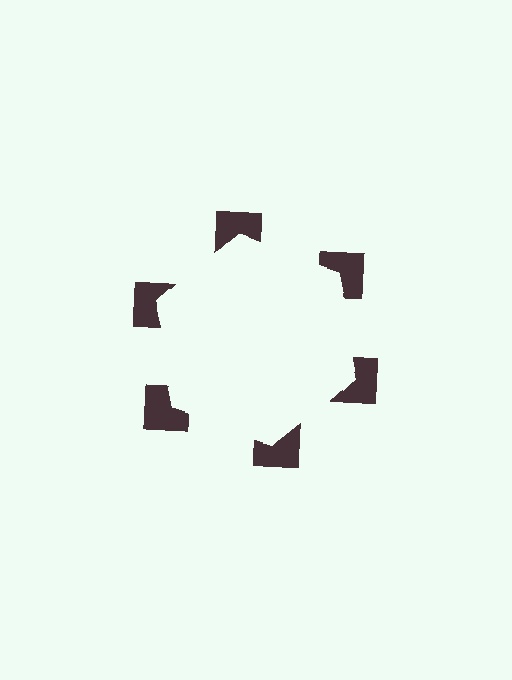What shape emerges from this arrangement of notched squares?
An illusory hexagon — its edges are inferred from the aligned wedge cuts in the notched squares, not physically drawn.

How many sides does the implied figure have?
6 sides.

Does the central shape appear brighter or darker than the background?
It typically appears slightly brighter than the background, even though no actual brightness change is drawn.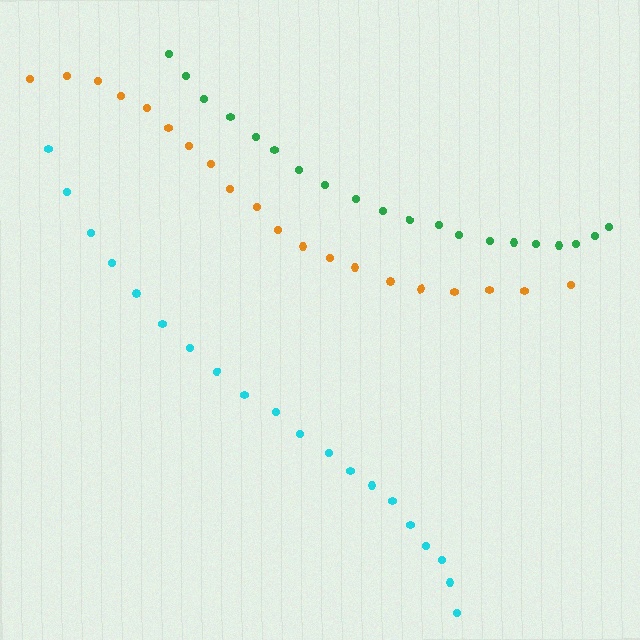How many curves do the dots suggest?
There are 3 distinct paths.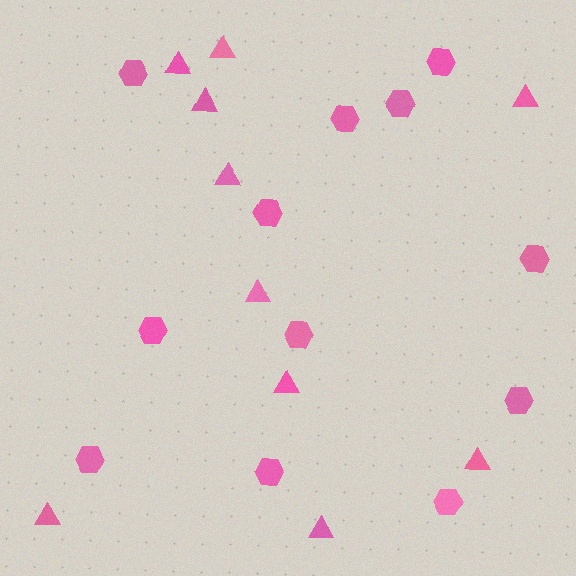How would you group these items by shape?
There are 2 groups: one group of triangles (10) and one group of hexagons (12).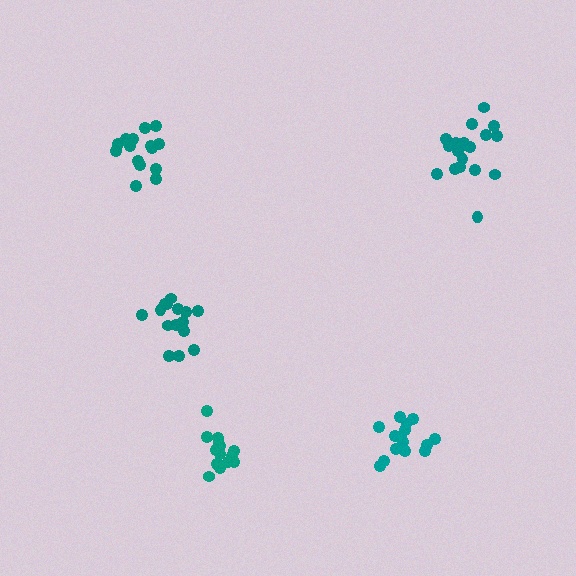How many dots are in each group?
Group 1: 15 dots, Group 2: 15 dots, Group 3: 19 dots, Group 4: 15 dots, Group 5: 14 dots (78 total).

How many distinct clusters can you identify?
There are 5 distinct clusters.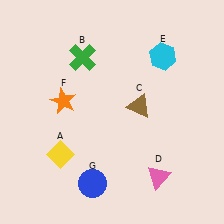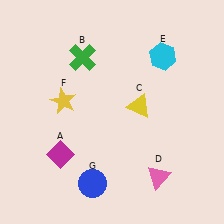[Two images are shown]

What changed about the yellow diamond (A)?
In Image 1, A is yellow. In Image 2, it changed to magenta.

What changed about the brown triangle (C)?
In Image 1, C is brown. In Image 2, it changed to yellow.